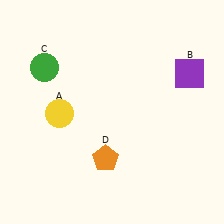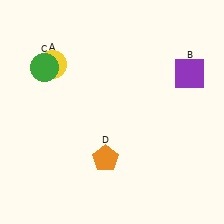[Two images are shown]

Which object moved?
The yellow circle (A) moved up.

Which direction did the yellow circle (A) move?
The yellow circle (A) moved up.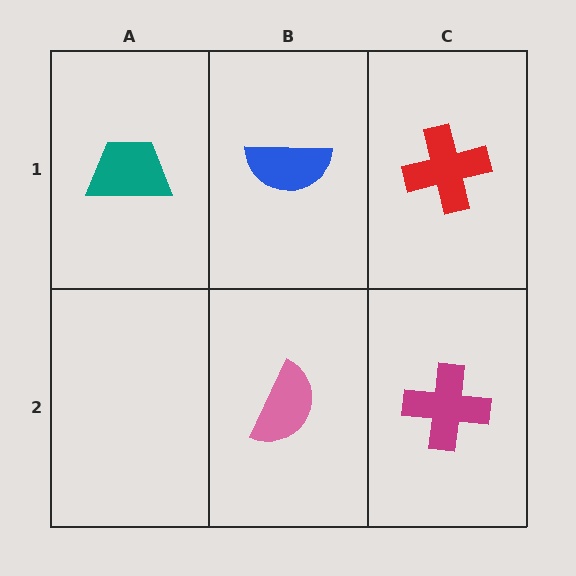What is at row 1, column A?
A teal trapezoid.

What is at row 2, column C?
A magenta cross.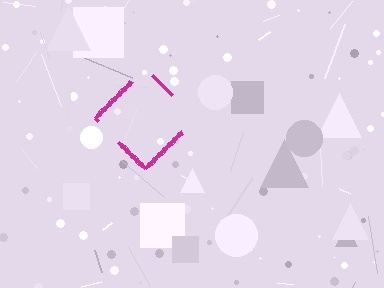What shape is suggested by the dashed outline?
The dashed outline suggests a diamond.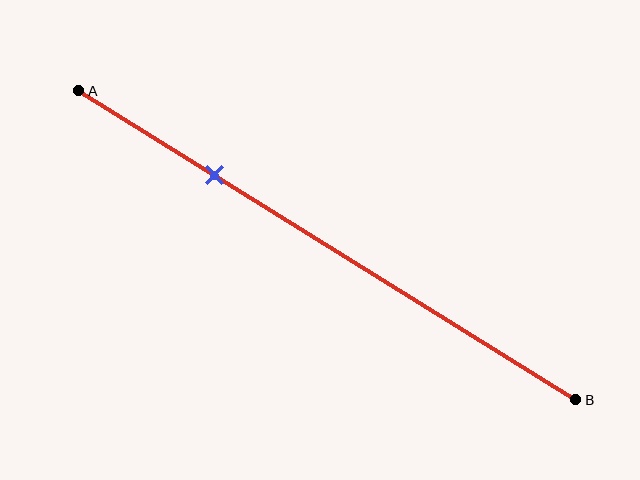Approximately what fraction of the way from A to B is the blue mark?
The blue mark is approximately 25% of the way from A to B.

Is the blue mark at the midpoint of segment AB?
No, the mark is at about 25% from A, not at the 50% midpoint.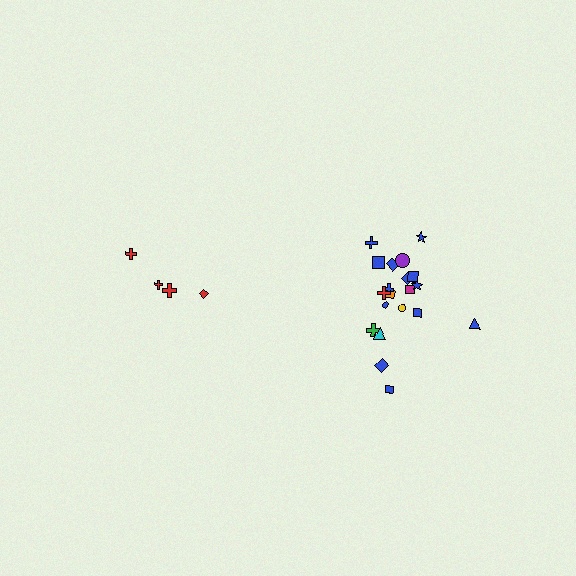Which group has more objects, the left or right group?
The right group.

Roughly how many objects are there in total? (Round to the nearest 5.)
Roughly 25 objects in total.